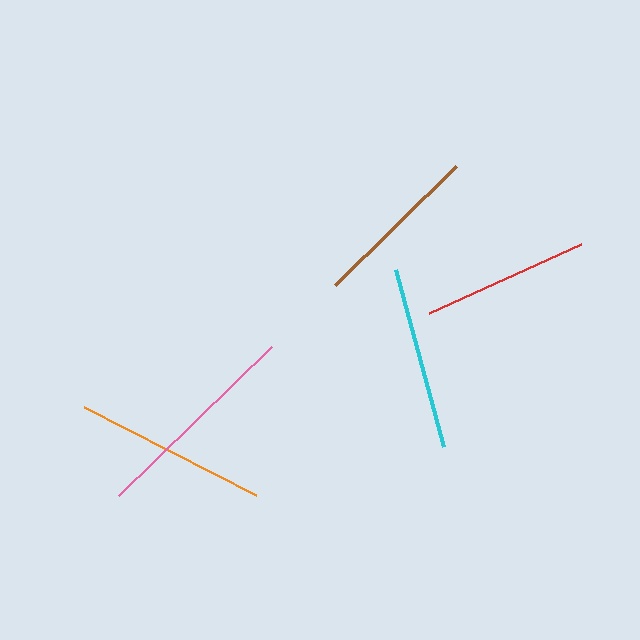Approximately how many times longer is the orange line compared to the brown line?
The orange line is approximately 1.1 times the length of the brown line.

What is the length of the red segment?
The red segment is approximately 167 pixels long.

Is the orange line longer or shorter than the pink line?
The pink line is longer than the orange line.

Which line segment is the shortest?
The red line is the shortest at approximately 167 pixels.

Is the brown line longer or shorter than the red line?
The brown line is longer than the red line.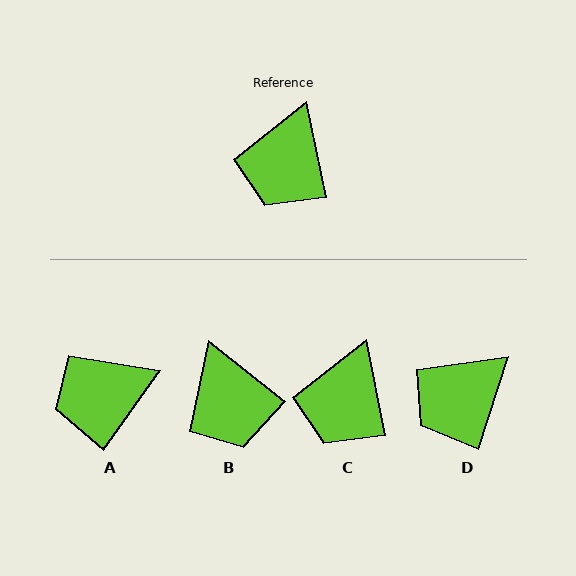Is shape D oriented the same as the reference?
No, it is off by about 30 degrees.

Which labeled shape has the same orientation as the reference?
C.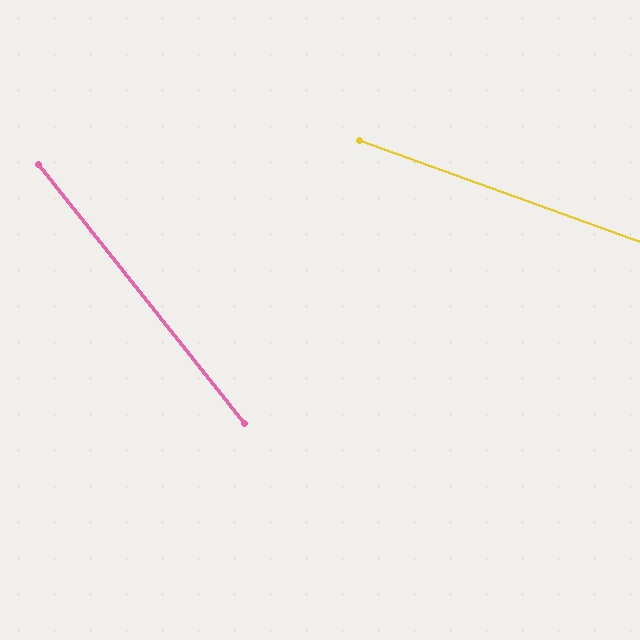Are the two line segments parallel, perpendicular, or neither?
Neither parallel nor perpendicular — they differ by about 32°.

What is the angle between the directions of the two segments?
Approximately 32 degrees.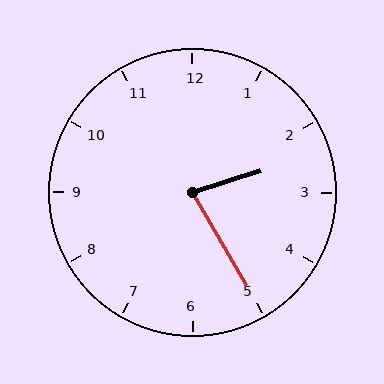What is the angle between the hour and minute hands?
Approximately 78 degrees.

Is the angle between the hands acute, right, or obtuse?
It is acute.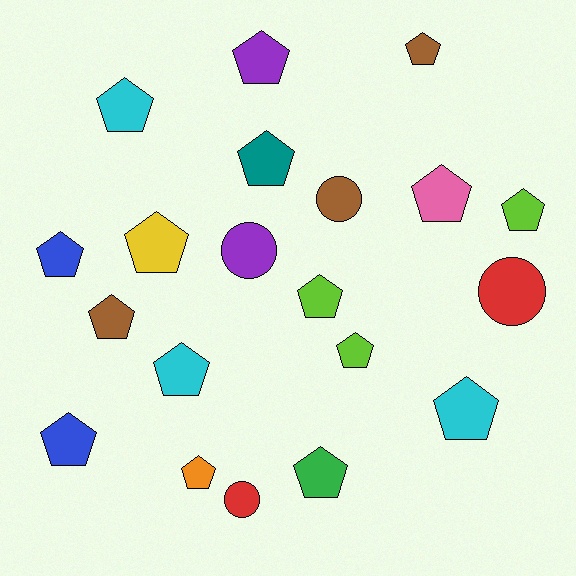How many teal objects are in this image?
There is 1 teal object.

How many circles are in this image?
There are 4 circles.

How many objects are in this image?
There are 20 objects.